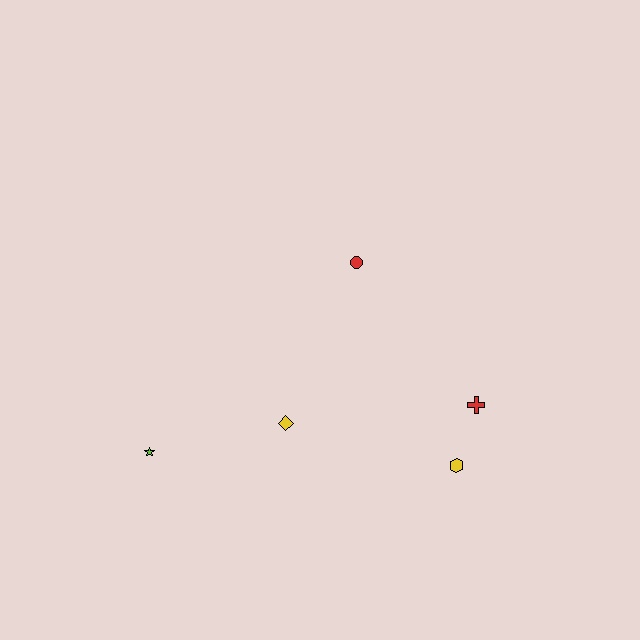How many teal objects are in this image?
There are no teal objects.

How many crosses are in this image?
There is 1 cross.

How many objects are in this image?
There are 5 objects.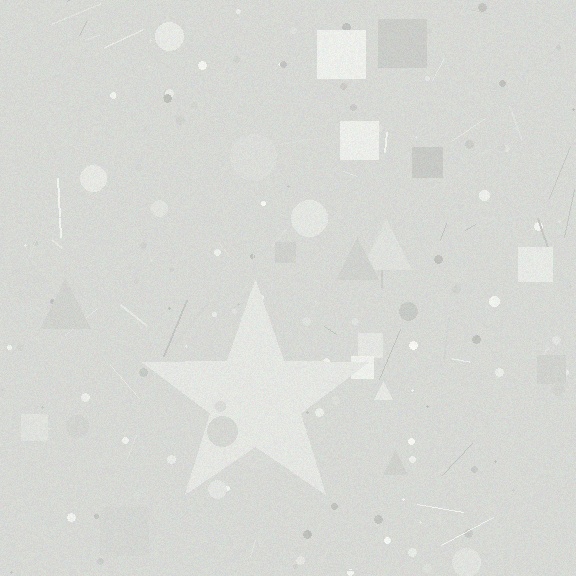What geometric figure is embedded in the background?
A star is embedded in the background.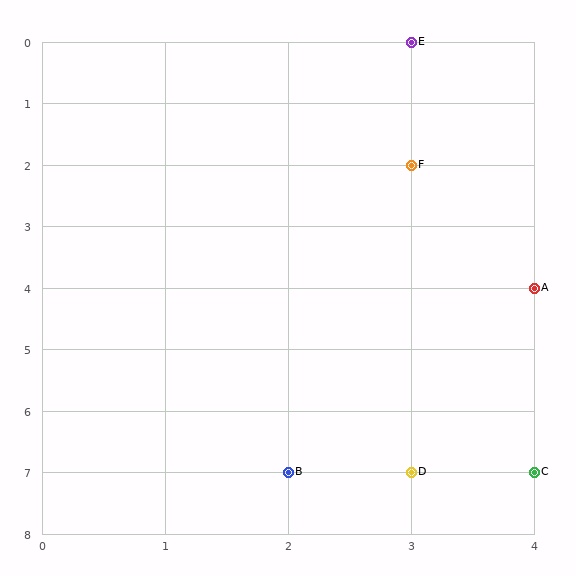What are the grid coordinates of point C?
Point C is at grid coordinates (4, 7).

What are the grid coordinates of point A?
Point A is at grid coordinates (4, 4).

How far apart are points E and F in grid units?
Points E and F are 2 rows apart.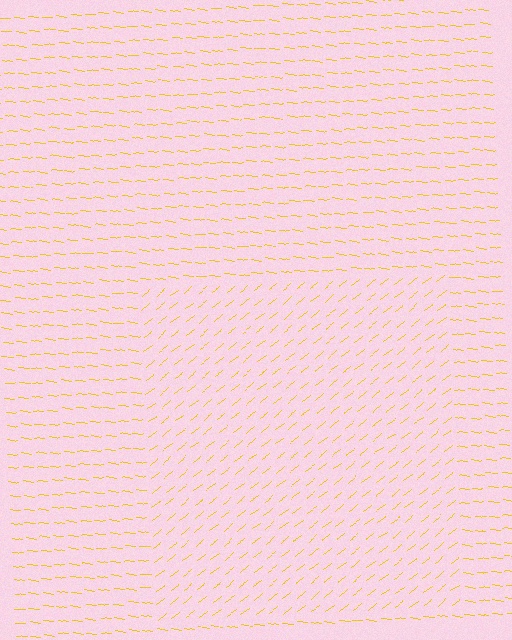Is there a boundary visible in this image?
Yes, there is a texture boundary formed by a change in line orientation.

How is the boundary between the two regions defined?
The boundary is defined purely by a change in line orientation (approximately 45 degrees difference). All lines are the same color and thickness.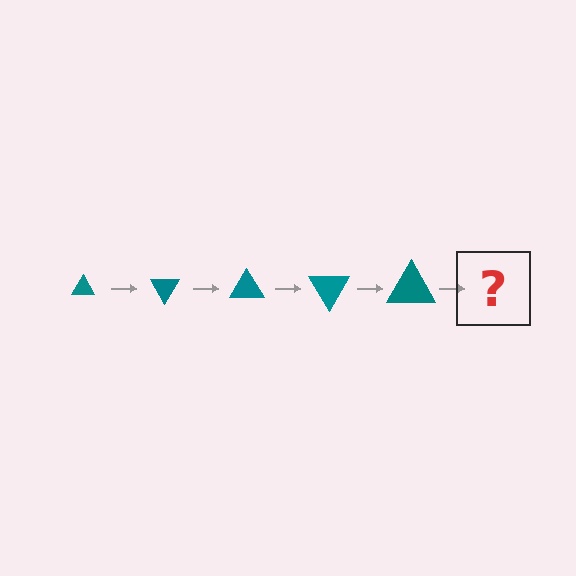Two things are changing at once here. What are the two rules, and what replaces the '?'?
The two rules are that the triangle grows larger each step and it rotates 60 degrees each step. The '?' should be a triangle, larger than the previous one and rotated 300 degrees from the start.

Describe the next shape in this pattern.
It should be a triangle, larger than the previous one and rotated 300 degrees from the start.